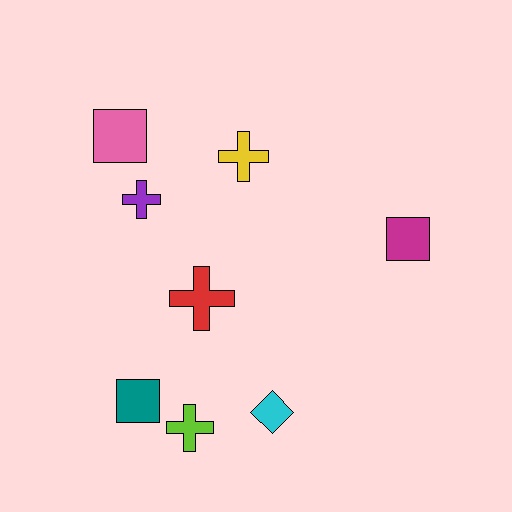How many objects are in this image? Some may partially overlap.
There are 8 objects.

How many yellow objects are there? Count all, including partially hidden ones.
There is 1 yellow object.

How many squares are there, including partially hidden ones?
There are 3 squares.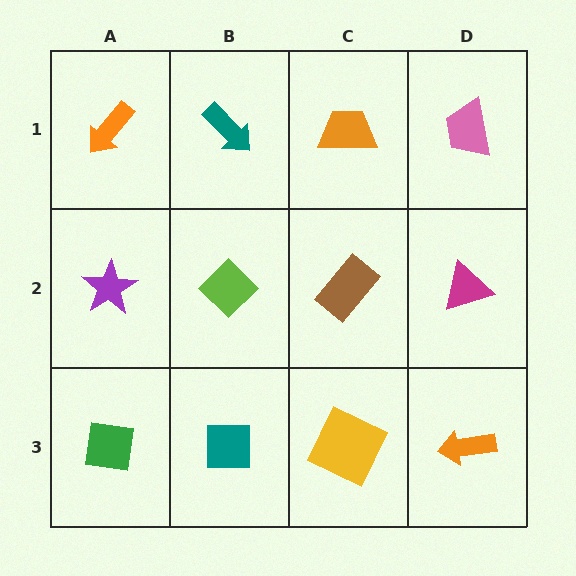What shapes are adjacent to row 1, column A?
A purple star (row 2, column A), a teal arrow (row 1, column B).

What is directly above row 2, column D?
A pink trapezoid.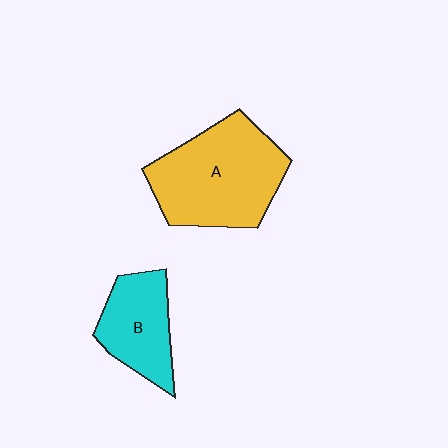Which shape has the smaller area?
Shape B (cyan).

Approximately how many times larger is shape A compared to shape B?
Approximately 1.7 times.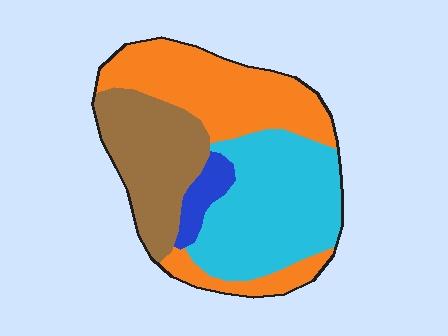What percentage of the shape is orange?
Orange takes up about three eighths (3/8) of the shape.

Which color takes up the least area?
Blue, at roughly 5%.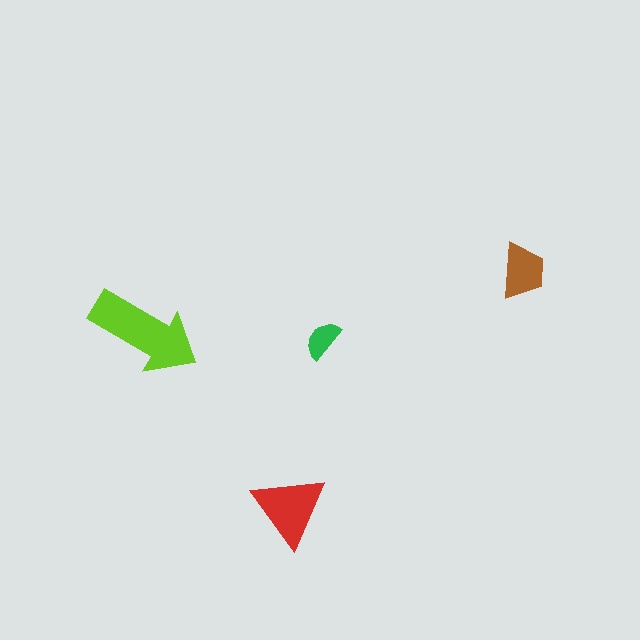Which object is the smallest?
The green semicircle.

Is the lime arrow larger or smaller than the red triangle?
Larger.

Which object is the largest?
The lime arrow.